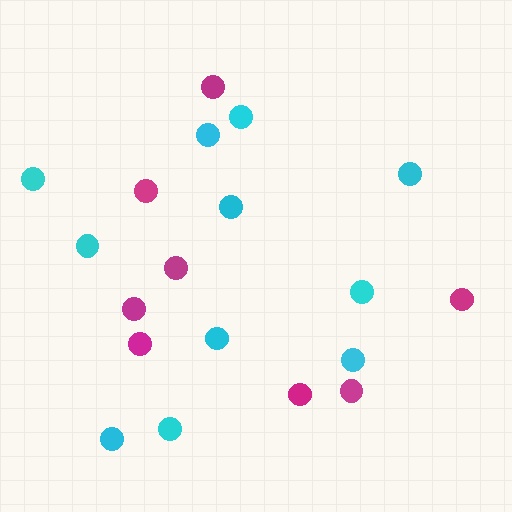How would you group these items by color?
There are 2 groups: one group of cyan circles (11) and one group of magenta circles (8).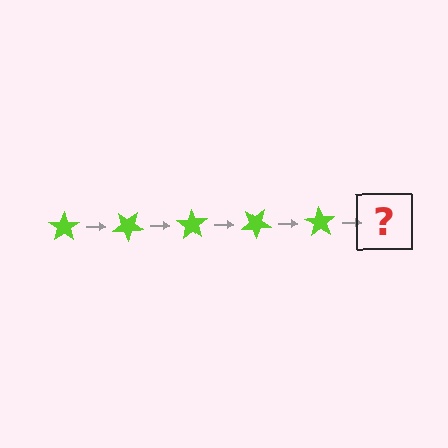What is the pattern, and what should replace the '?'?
The pattern is that the star rotates 35 degrees each step. The '?' should be a lime star rotated 175 degrees.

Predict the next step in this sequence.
The next step is a lime star rotated 175 degrees.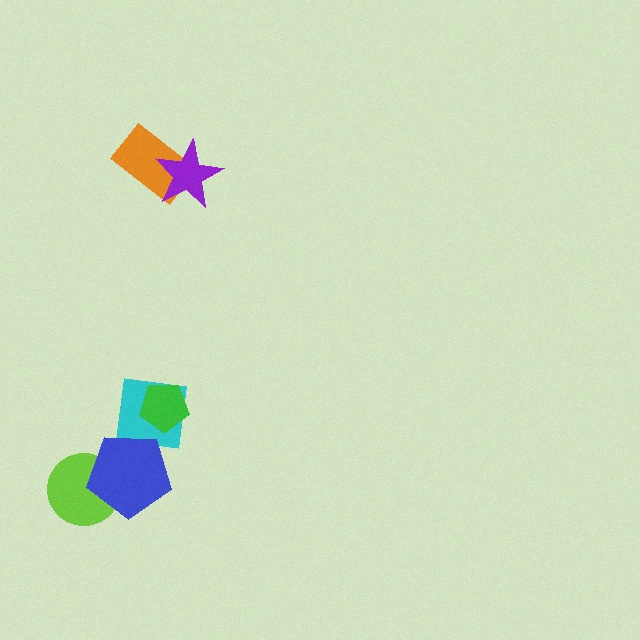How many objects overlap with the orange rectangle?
1 object overlaps with the orange rectangle.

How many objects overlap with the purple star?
1 object overlaps with the purple star.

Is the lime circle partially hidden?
Yes, it is partially covered by another shape.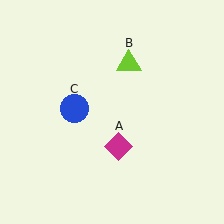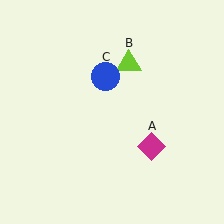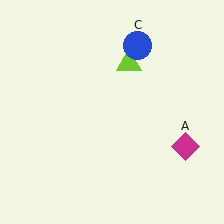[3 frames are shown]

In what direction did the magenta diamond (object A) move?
The magenta diamond (object A) moved right.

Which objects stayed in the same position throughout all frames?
Lime triangle (object B) remained stationary.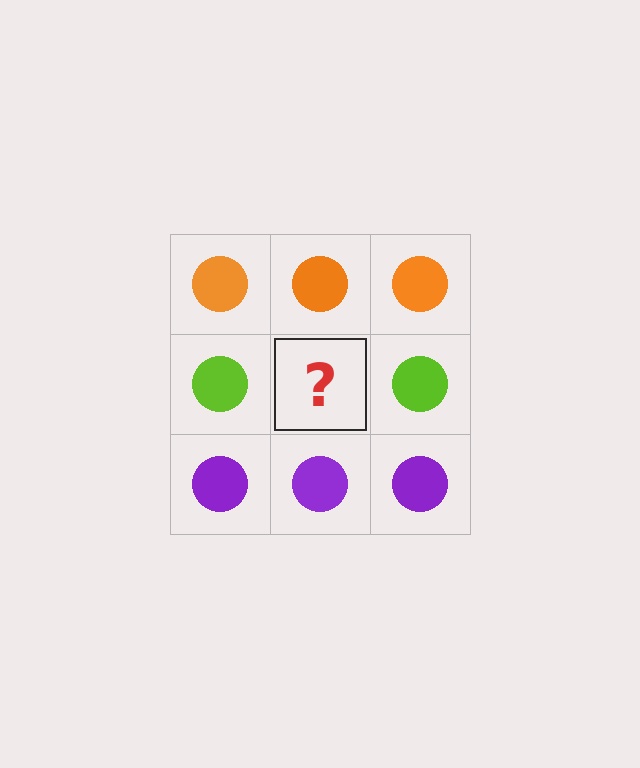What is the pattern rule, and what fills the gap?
The rule is that each row has a consistent color. The gap should be filled with a lime circle.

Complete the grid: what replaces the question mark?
The question mark should be replaced with a lime circle.